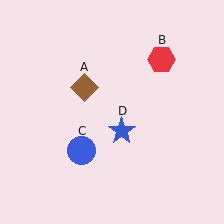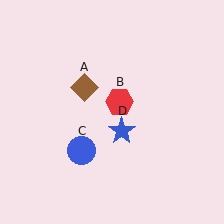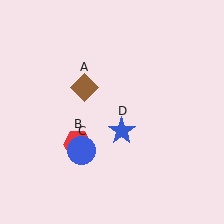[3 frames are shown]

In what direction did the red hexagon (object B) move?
The red hexagon (object B) moved down and to the left.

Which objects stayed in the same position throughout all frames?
Brown diamond (object A) and blue circle (object C) and blue star (object D) remained stationary.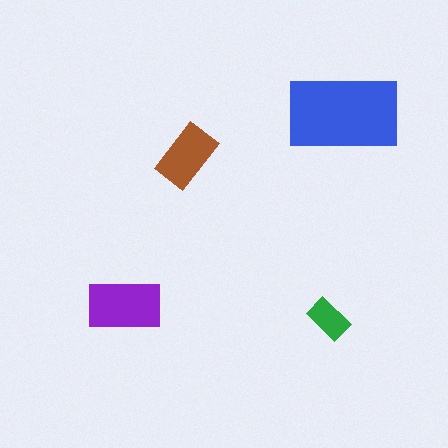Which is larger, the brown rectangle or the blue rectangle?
The blue one.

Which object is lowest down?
The green rectangle is bottommost.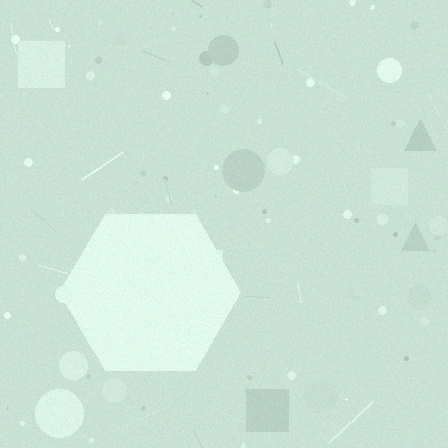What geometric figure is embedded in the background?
A hexagon is embedded in the background.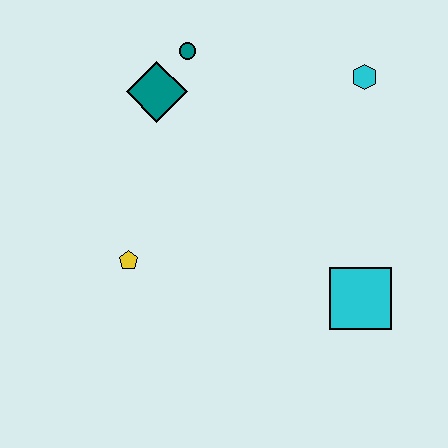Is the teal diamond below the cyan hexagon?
Yes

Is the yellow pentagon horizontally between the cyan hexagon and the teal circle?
No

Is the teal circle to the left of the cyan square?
Yes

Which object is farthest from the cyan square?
The teal circle is farthest from the cyan square.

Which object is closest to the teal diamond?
The teal circle is closest to the teal diamond.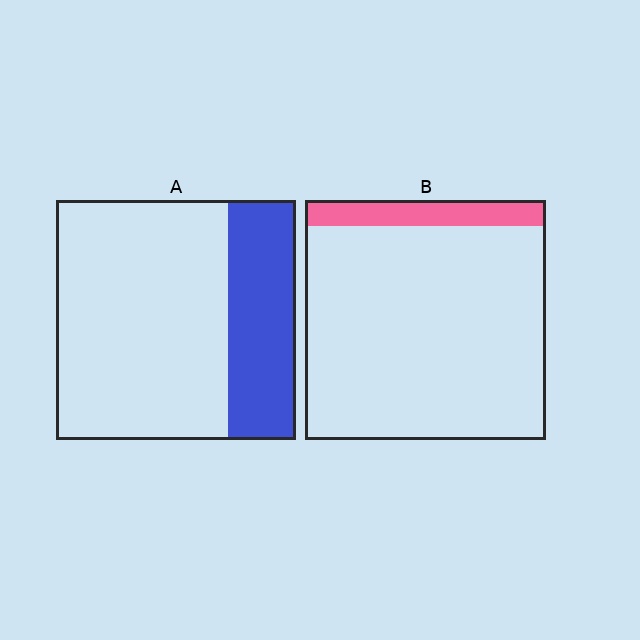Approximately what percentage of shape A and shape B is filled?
A is approximately 30% and B is approximately 10%.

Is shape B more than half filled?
No.